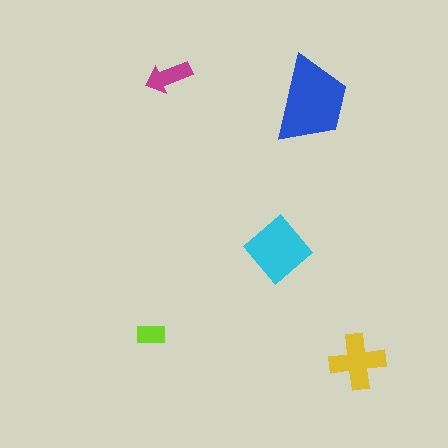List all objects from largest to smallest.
The blue trapezoid, the cyan diamond, the yellow cross, the magenta arrow, the lime rectangle.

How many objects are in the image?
There are 5 objects in the image.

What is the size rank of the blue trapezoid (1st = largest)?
1st.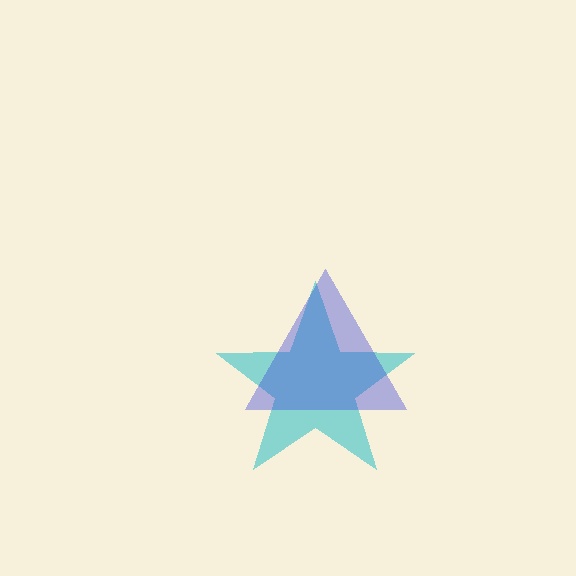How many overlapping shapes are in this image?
There are 2 overlapping shapes in the image.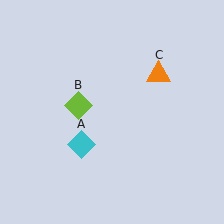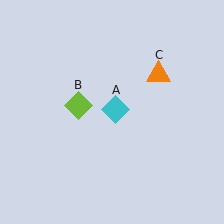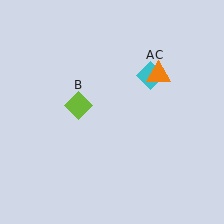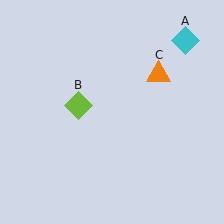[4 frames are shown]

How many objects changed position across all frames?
1 object changed position: cyan diamond (object A).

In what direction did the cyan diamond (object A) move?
The cyan diamond (object A) moved up and to the right.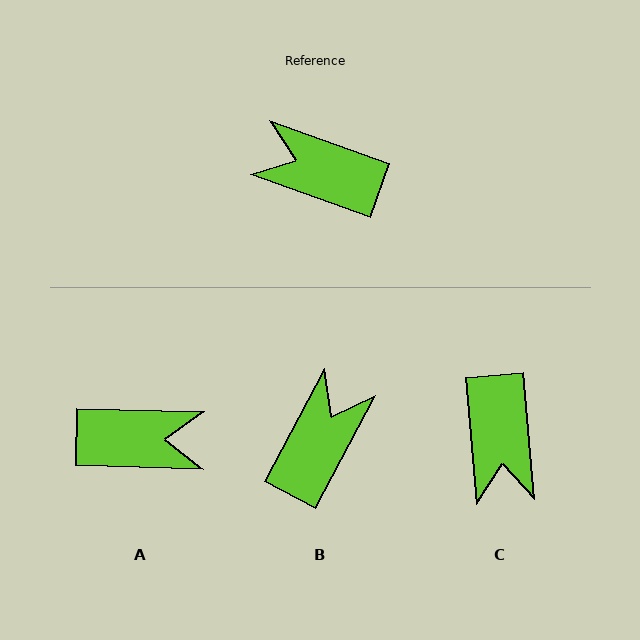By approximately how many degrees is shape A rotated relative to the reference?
Approximately 162 degrees clockwise.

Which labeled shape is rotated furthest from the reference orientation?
A, about 162 degrees away.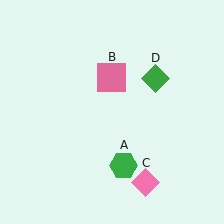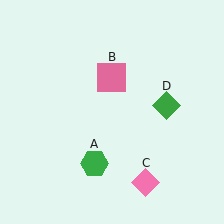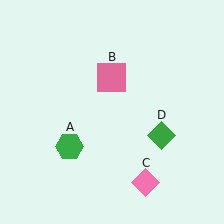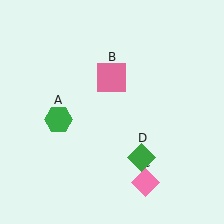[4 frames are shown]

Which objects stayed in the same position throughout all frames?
Pink square (object B) and pink diamond (object C) remained stationary.